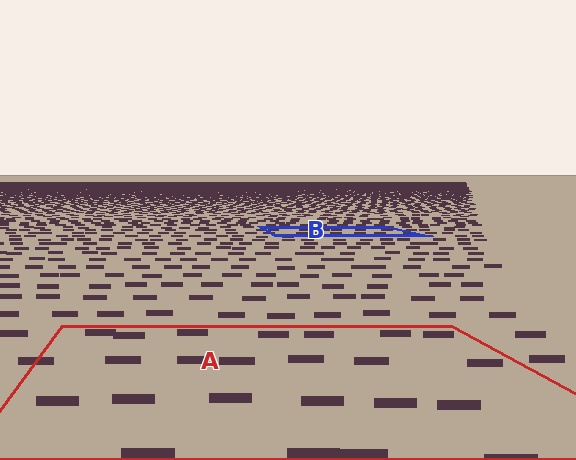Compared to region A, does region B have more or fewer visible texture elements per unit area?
Region B has more texture elements per unit area — they are packed more densely because it is farther away.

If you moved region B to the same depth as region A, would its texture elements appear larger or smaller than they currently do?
They would appear larger. At a closer depth, the same texture elements are projected at a bigger on-screen size.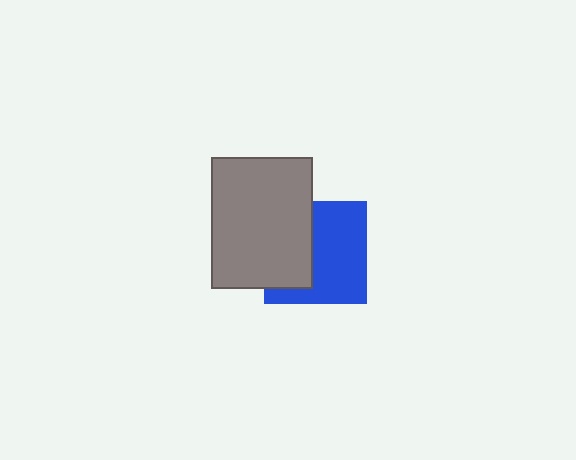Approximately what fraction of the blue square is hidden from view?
Roughly 41% of the blue square is hidden behind the gray rectangle.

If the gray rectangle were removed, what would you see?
You would see the complete blue square.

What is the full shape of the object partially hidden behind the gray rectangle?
The partially hidden object is a blue square.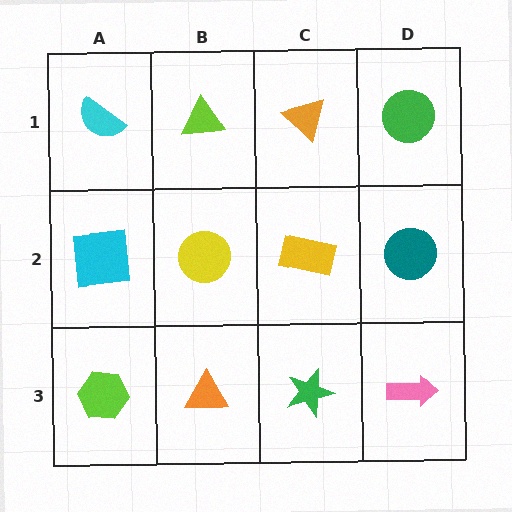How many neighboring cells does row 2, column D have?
3.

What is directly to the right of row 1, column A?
A lime triangle.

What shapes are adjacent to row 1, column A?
A cyan square (row 2, column A), a lime triangle (row 1, column B).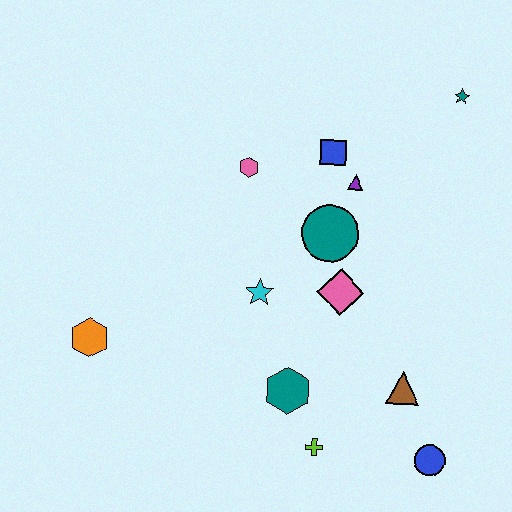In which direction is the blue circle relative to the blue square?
The blue circle is below the blue square.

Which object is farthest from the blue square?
The blue circle is farthest from the blue square.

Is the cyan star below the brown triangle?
No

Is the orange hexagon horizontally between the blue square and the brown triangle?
No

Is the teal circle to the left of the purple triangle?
Yes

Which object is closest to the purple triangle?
The blue square is closest to the purple triangle.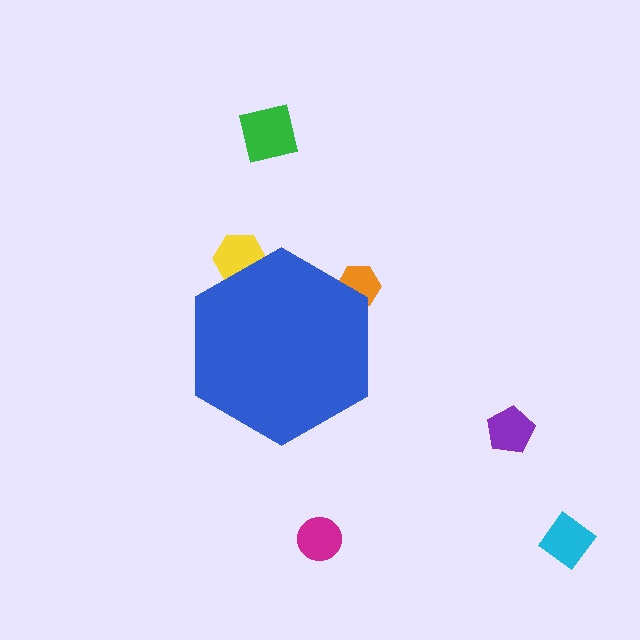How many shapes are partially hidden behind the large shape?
2 shapes are partially hidden.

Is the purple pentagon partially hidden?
No, the purple pentagon is fully visible.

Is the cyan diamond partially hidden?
No, the cyan diamond is fully visible.